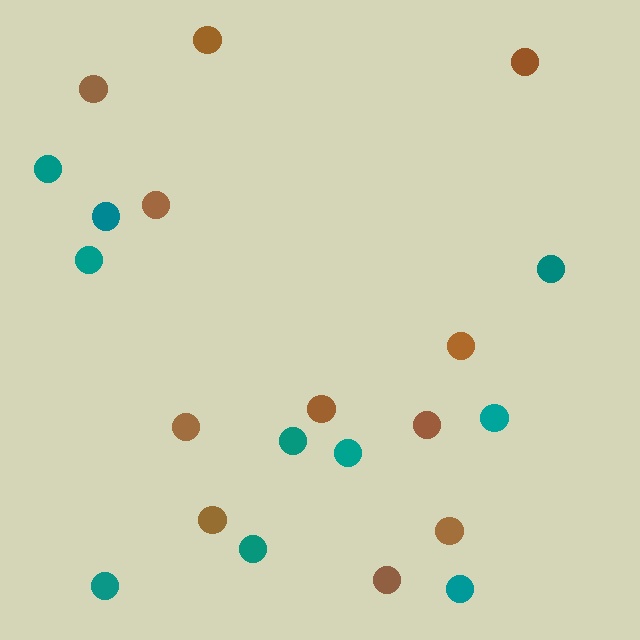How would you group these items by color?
There are 2 groups: one group of teal circles (10) and one group of brown circles (11).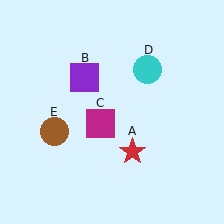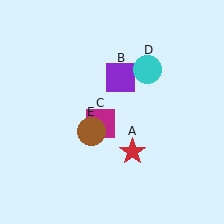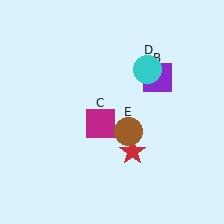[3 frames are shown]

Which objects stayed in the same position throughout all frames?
Red star (object A) and magenta square (object C) and cyan circle (object D) remained stationary.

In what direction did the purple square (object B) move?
The purple square (object B) moved right.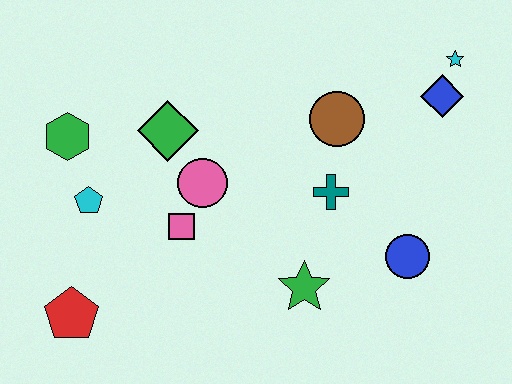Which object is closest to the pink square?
The pink circle is closest to the pink square.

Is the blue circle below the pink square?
Yes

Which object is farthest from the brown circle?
The red pentagon is farthest from the brown circle.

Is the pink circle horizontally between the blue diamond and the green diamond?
Yes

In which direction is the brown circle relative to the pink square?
The brown circle is to the right of the pink square.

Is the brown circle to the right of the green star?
Yes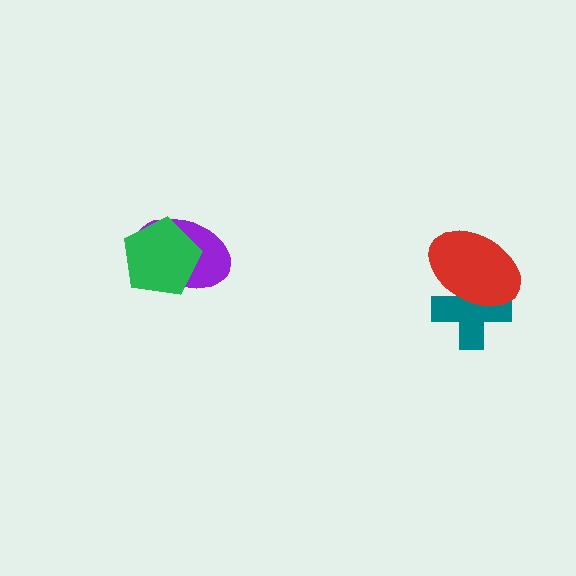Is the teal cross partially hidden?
Yes, it is partially covered by another shape.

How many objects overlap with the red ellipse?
1 object overlaps with the red ellipse.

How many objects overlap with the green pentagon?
1 object overlaps with the green pentagon.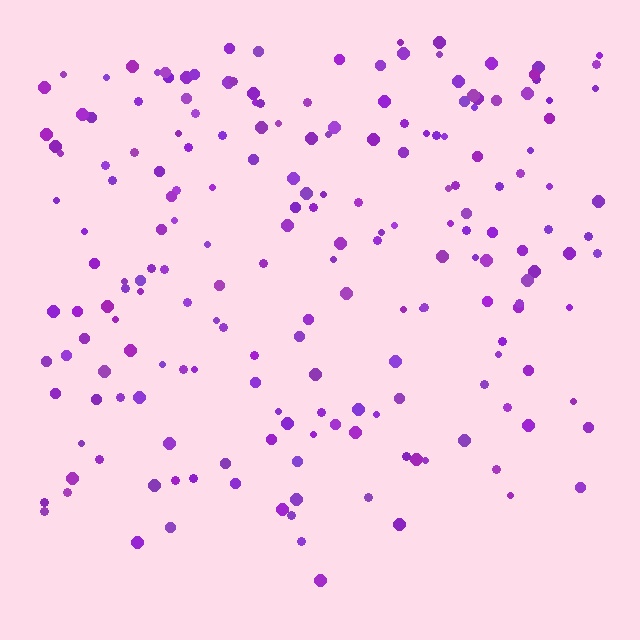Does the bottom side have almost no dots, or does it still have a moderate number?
Still a moderate number, just noticeably fewer than the top.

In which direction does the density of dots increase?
From bottom to top, with the top side densest.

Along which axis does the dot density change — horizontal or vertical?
Vertical.